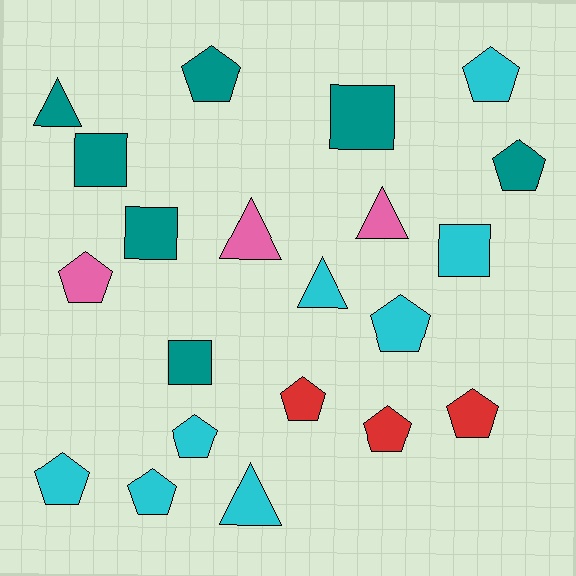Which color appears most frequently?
Cyan, with 8 objects.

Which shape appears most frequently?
Pentagon, with 11 objects.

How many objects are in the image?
There are 21 objects.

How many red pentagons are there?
There are 3 red pentagons.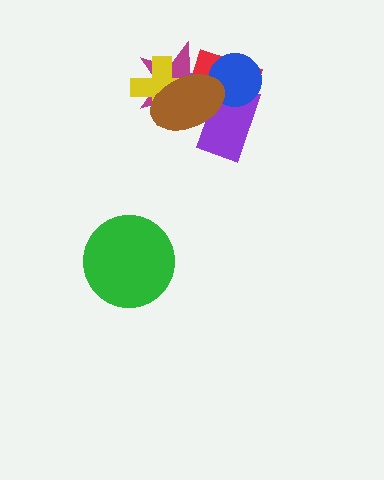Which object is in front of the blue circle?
The brown ellipse is in front of the blue circle.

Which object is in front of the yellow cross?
The brown ellipse is in front of the yellow cross.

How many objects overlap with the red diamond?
5 objects overlap with the red diamond.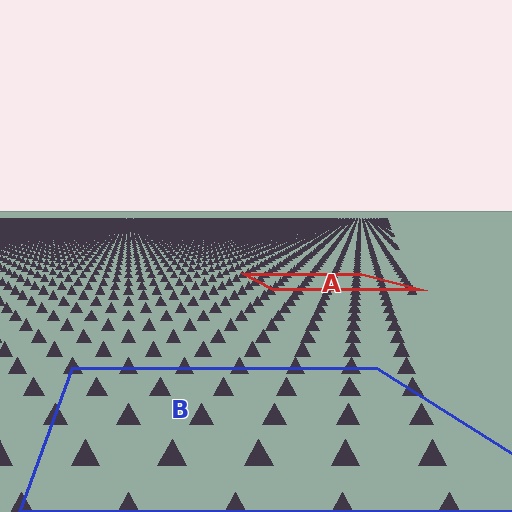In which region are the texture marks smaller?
The texture marks are smaller in region A, because it is farther away.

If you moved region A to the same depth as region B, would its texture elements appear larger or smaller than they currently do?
They would appear larger. At a closer depth, the same texture elements are projected at a bigger on-screen size.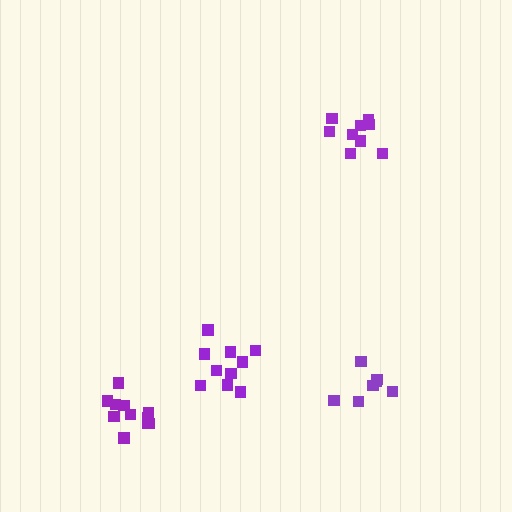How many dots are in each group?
Group 1: 10 dots, Group 2: 9 dots, Group 3: 7 dots, Group 4: 11 dots (37 total).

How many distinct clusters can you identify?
There are 4 distinct clusters.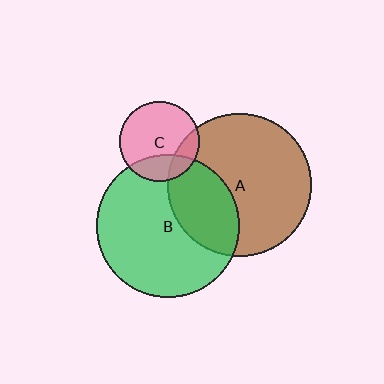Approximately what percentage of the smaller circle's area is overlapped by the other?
Approximately 25%.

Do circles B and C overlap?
Yes.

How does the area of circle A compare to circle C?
Approximately 3.2 times.